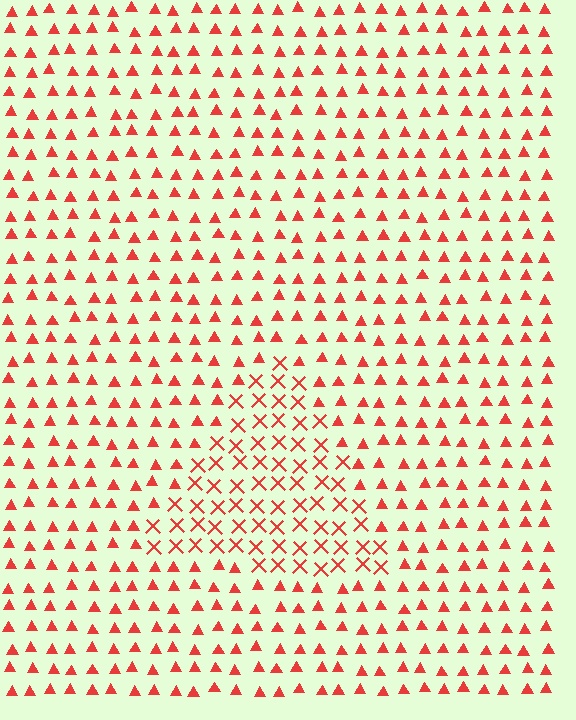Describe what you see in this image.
The image is filled with small red elements arranged in a uniform grid. A triangle-shaped region contains X marks, while the surrounding area contains triangles. The boundary is defined purely by the change in element shape.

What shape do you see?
I see a triangle.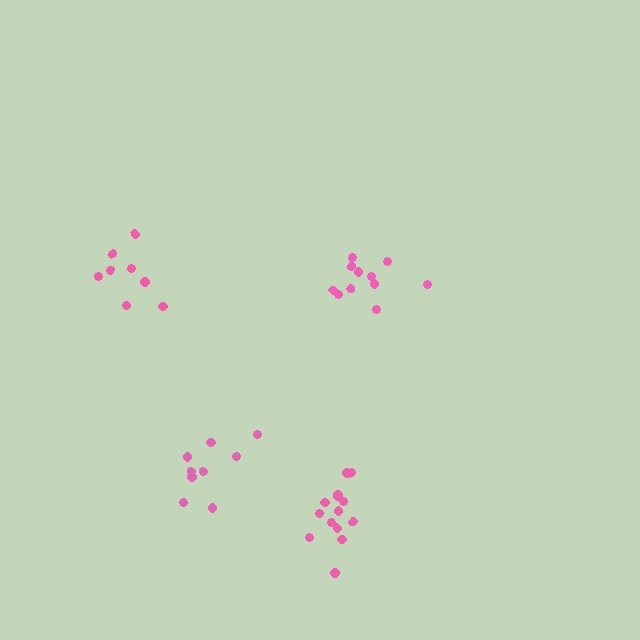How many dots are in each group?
Group 1: 9 dots, Group 2: 11 dots, Group 3: 8 dots, Group 4: 14 dots (42 total).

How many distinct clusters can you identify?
There are 4 distinct clusters.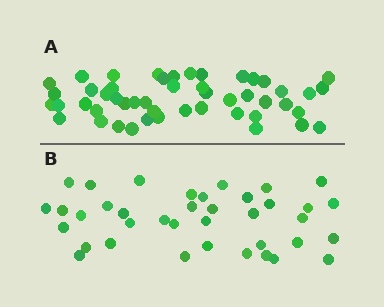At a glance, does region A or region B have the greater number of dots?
Region A (the top region) has more dots.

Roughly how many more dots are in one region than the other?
Region A has roughly 12 or so more dots than region B.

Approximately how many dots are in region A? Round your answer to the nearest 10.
About 50 dots. (The exact count is 49, which rounds to 50.)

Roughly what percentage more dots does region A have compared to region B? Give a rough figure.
About 30% more.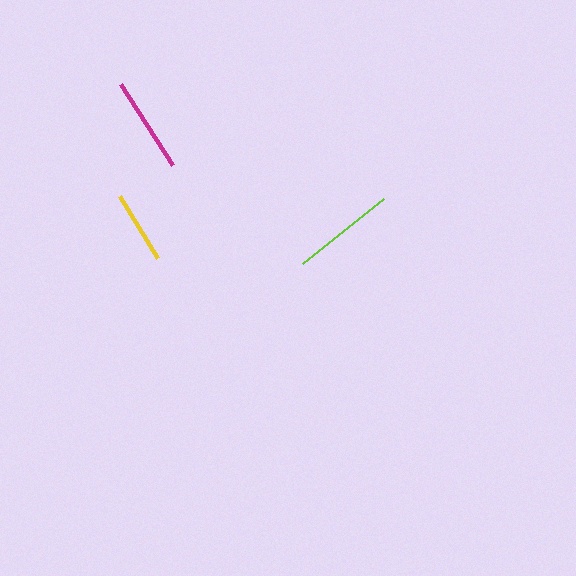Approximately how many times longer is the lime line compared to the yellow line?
The lime line is approximately 1.4 times the length of the yellow line.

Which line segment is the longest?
The lime line is the longest at approximately 104 pixels.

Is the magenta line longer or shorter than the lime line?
The lime line is longer than the magenta line.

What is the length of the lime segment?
The lime segment is approximately 104 pixels long.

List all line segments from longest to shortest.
From longest to shortest: lime, magenta, yellow.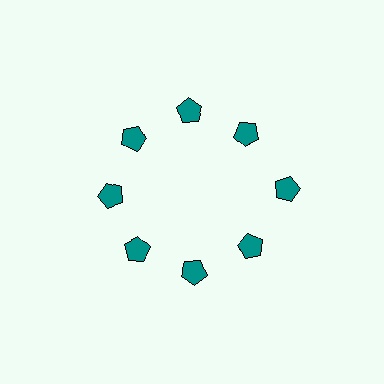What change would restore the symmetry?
The symmetry would be restored by moving it inward, back onto the ring so that all 8 pentagons sit at equal angles and equal distance from the center.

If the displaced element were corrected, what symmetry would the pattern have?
It would have 8-fold rotational symmetry — the pattern would map onto itself every 45 degrees.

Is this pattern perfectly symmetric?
No. The 8 teal pentagons are arranged in a ring, but one element near the 3 o'clock position is pushed outward from the center, breaking the 8-fold rotational symmetry.